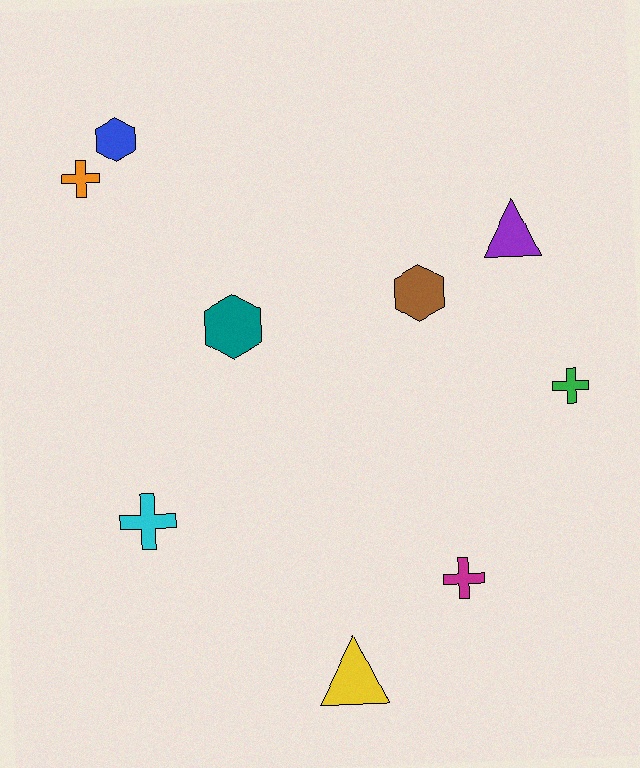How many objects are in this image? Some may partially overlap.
There are 9 objects.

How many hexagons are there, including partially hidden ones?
There are 3 hexagons.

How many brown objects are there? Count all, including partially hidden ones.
There is 1 brown object.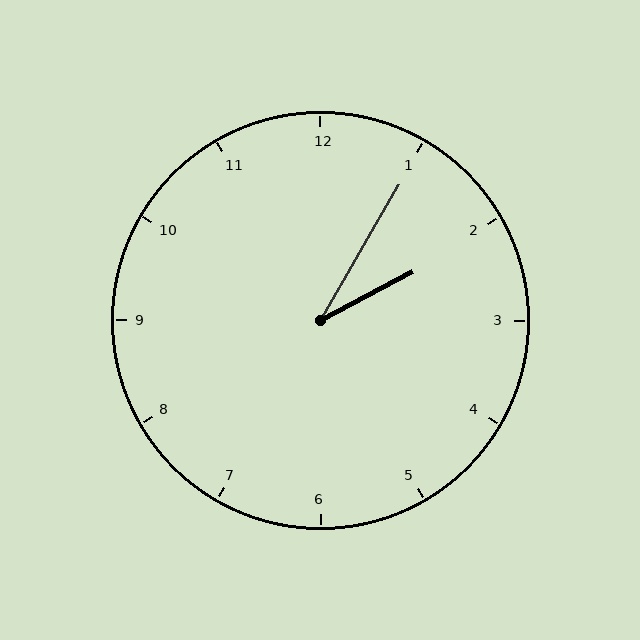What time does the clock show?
2:05.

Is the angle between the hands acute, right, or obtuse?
It is acute.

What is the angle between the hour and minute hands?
Approximately 32 degrees.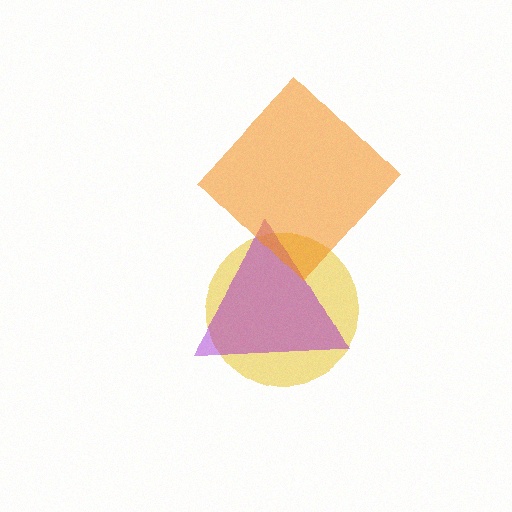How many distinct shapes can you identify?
There are 3 distinct shapes: a yellow circle, a purple triangle, an orange diamond.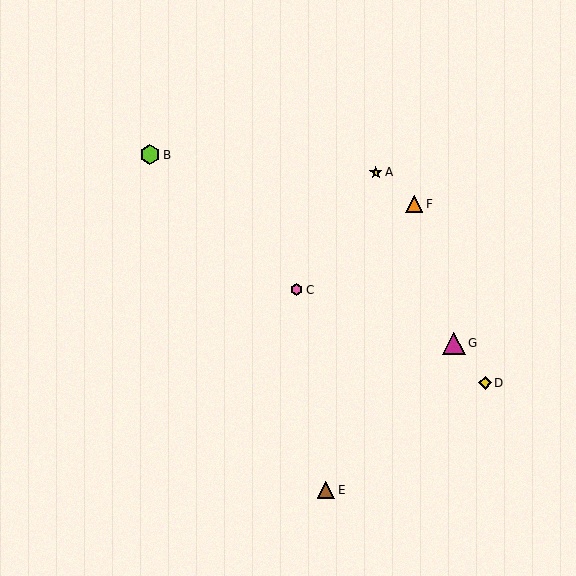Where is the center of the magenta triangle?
The center of the magenta triangle is at (454, 343).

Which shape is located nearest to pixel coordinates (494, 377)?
The yellow diamond (labeled D) at (485, 383) is nearest to that location.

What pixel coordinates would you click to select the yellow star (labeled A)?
Click at (376, 172) to select the yellow star A.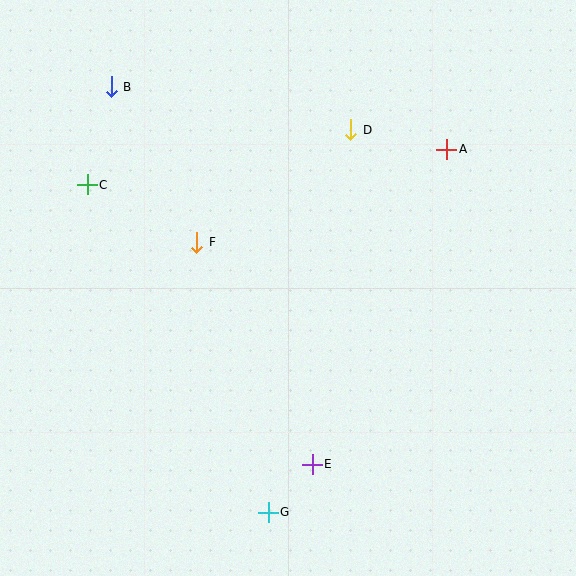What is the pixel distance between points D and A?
The distance between D and A is 98 pixels.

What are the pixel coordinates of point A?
Point A is at (447, 149).